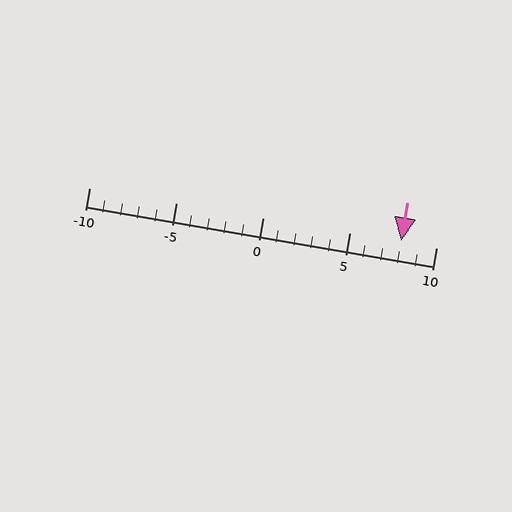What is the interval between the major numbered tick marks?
The major tick marks are spaced 5 units apart.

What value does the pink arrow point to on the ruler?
The pink arrow points to approximately 8.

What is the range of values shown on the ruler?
The ruler shows values from -10 to 10.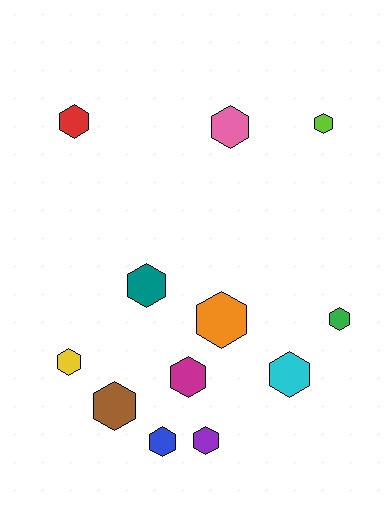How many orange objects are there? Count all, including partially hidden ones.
There is 1 orange object.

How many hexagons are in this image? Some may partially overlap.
There are 12 hexagons.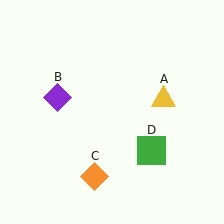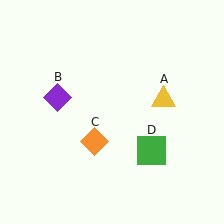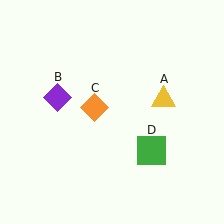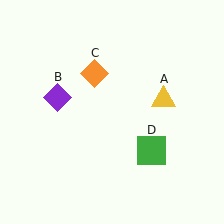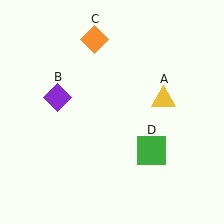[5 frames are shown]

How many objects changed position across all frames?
1 object changed position: orange diamond (object C).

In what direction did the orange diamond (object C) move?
The orange diamond (object C) moved up.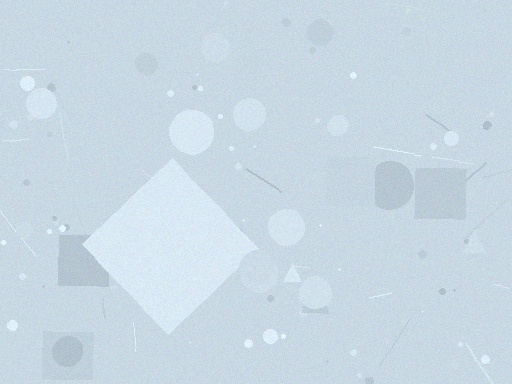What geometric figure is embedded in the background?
A diamond is embedded in the background.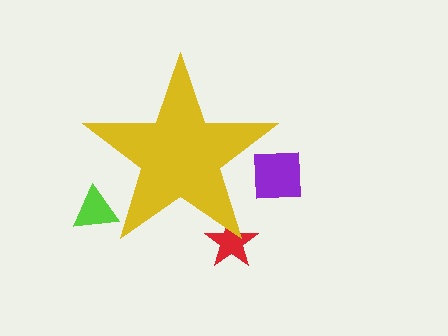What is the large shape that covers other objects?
A yellow star.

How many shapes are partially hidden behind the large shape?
3 shapes are partially hidden.